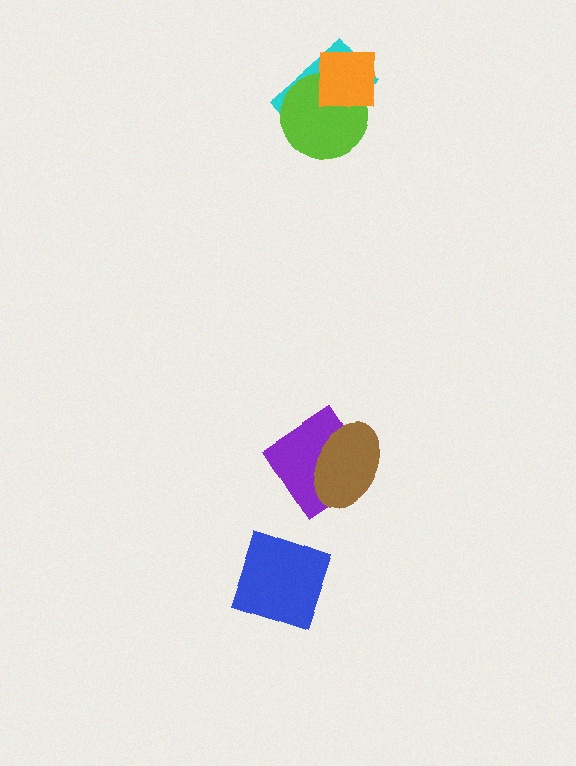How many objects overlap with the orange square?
2 objects overlap with the orange square.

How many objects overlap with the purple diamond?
1 object overlaps with the purple diamond.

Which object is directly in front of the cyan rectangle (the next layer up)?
The lime circle is directly in front of the cyan rectangle.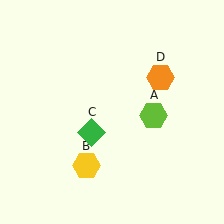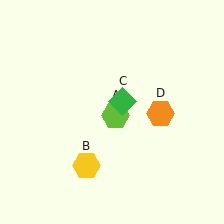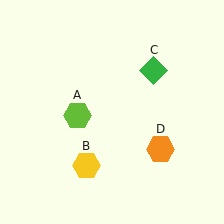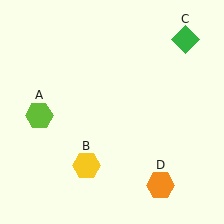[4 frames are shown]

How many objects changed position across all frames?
3 objects changed position: lime hexagon (object A), green diamond (object C), orange hexagon (object D).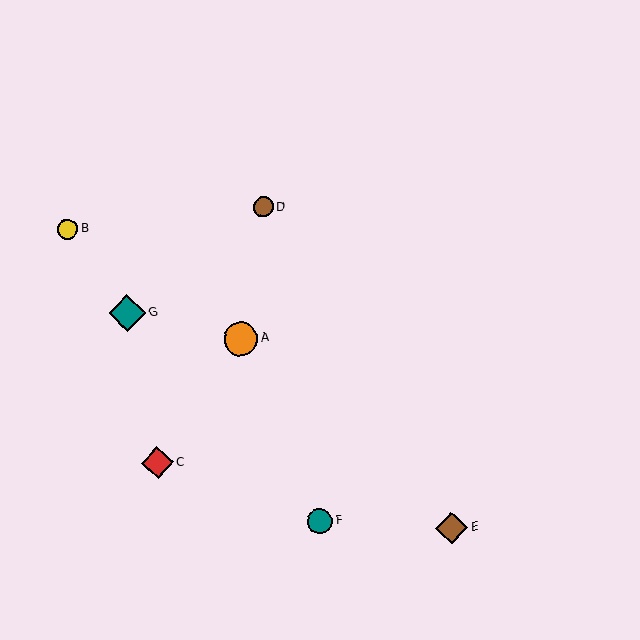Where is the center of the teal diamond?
The center of the teal diamond is at (127, 313).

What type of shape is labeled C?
Shape C is a red diamond.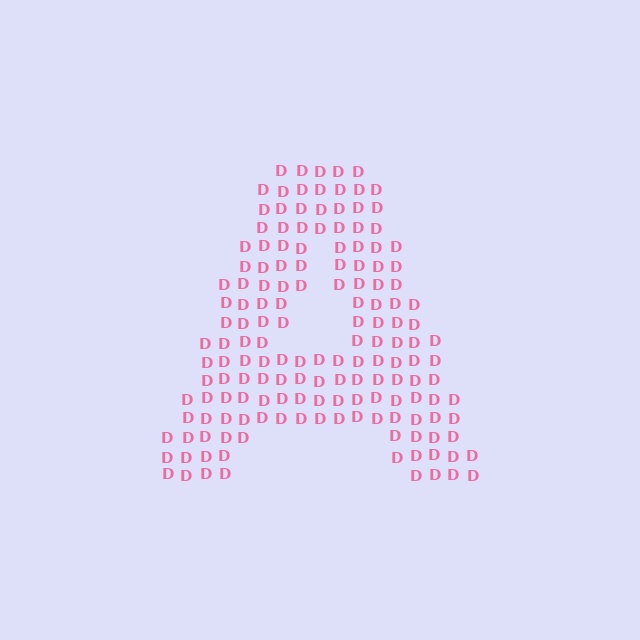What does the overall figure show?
The overall figure shows the letter A.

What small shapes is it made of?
It is made of small letter D's.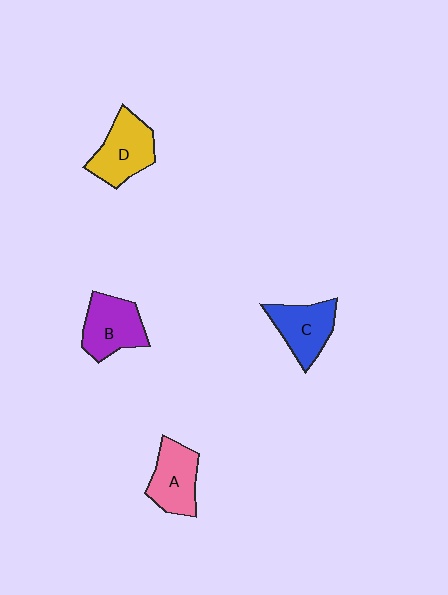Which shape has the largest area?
Shape D (yellow).